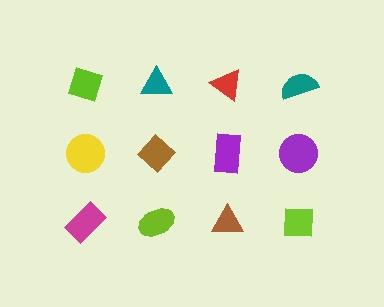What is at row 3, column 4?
A lime square.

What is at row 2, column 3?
A purple rectangle.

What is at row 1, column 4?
A teal semicircle.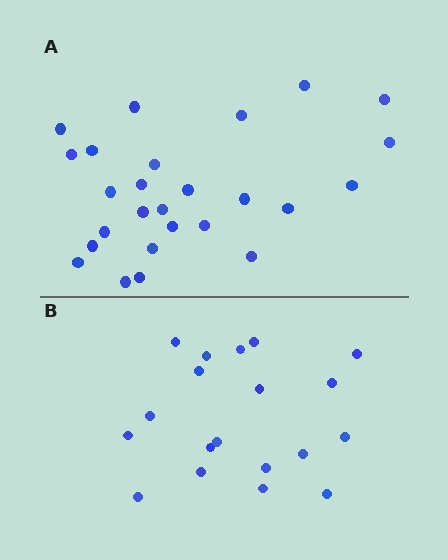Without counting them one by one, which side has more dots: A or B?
Region A (the top region) has more dots.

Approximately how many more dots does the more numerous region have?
Region A has roughly 8 or so more dots than region B.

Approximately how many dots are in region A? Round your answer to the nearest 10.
About 30 dots. (The exact count is 26, which rounds to 30.)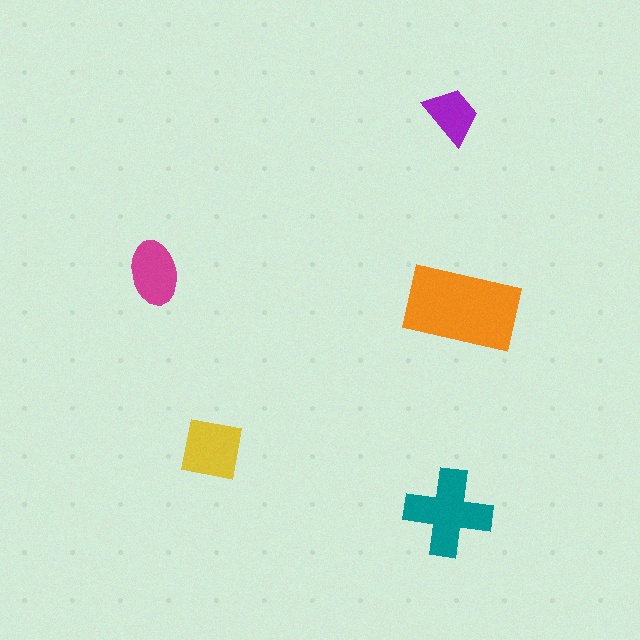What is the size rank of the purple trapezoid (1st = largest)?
5th.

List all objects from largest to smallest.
The orange rectangle, the teal cross, the yellow square, the magenta ellipse, the purple trapezoid.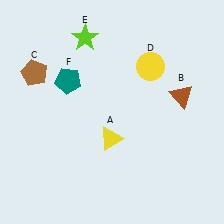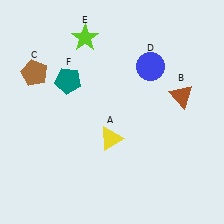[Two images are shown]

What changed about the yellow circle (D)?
In Image 1, D is yellow. In Image 2, it changed to blue.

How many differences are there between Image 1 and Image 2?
There is 1 difference between the two images.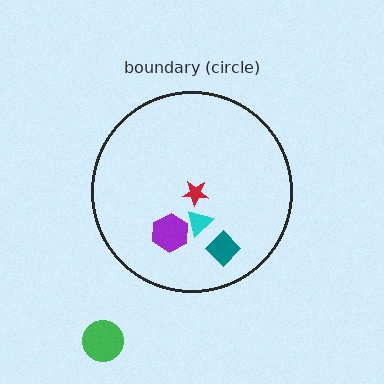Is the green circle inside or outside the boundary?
Outside.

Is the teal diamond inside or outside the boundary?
Inside.